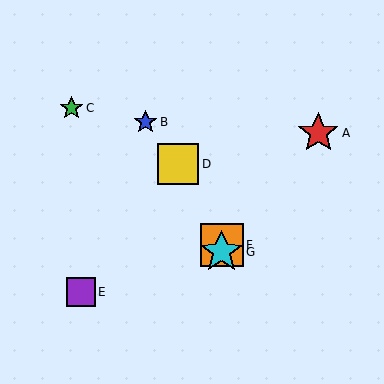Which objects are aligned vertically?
Objects F, G are aligned vertically.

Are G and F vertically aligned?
Yes, both are at x≈222.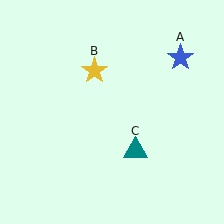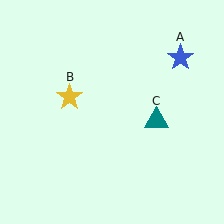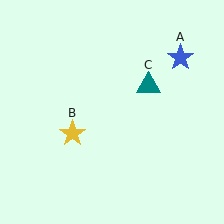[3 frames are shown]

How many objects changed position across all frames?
2 objects changed position: yellow star (object B), teal triangle (object C).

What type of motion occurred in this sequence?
The yellow star (object B), teal triangle (object C) rotated counterclockwise around the center of the scene.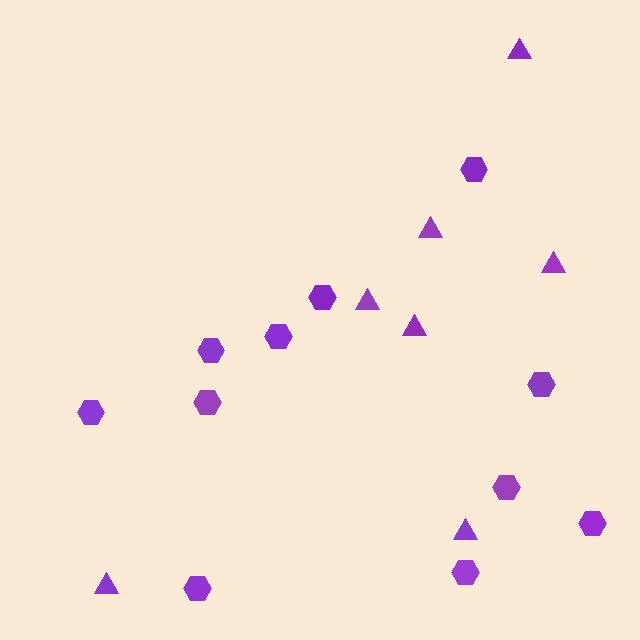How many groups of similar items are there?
There are 2 groups: one group of hexagons (11) and one group of triangles (7).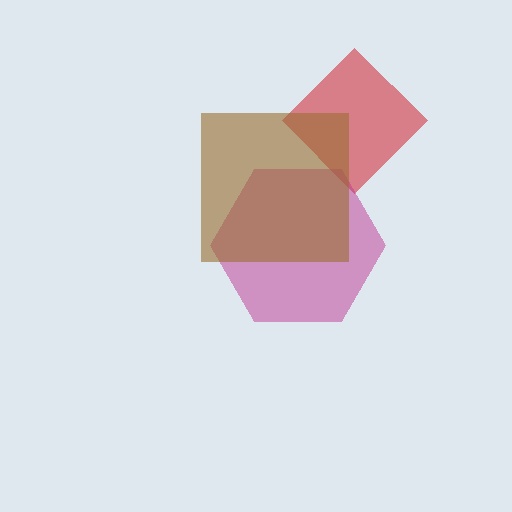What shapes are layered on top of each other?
The layered shapes are: a red diamond, a magenta hexagon, a brown square.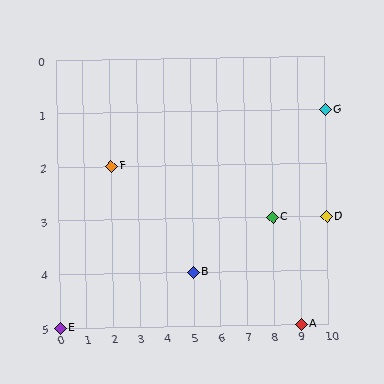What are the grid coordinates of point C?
Point C is at grid coordinates (8, 3).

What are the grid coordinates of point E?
Point E is at grid coordinates (0, 5).